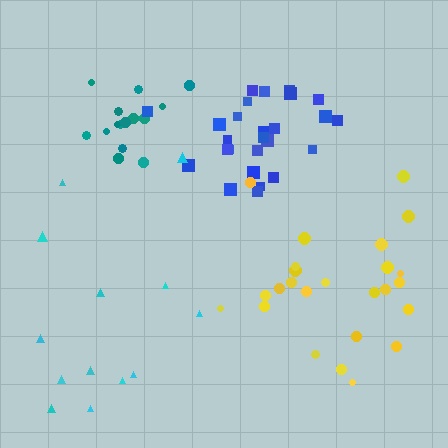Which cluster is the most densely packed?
Blue.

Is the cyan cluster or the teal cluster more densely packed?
Teal.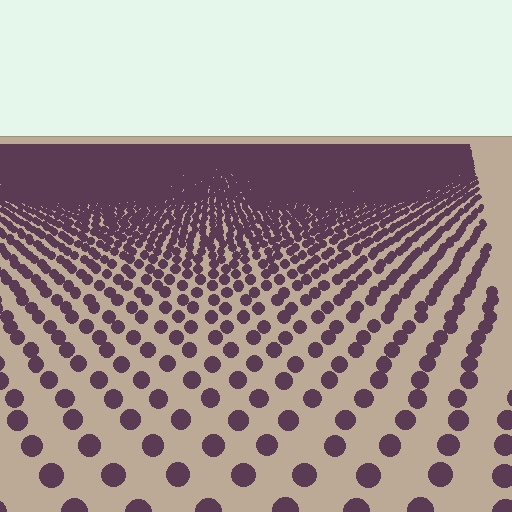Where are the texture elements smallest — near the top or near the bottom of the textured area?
Near the top.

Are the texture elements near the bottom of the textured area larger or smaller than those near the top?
Larger. Near the bottom, elements are closer to the viewer and appear at a bigger on-screen size.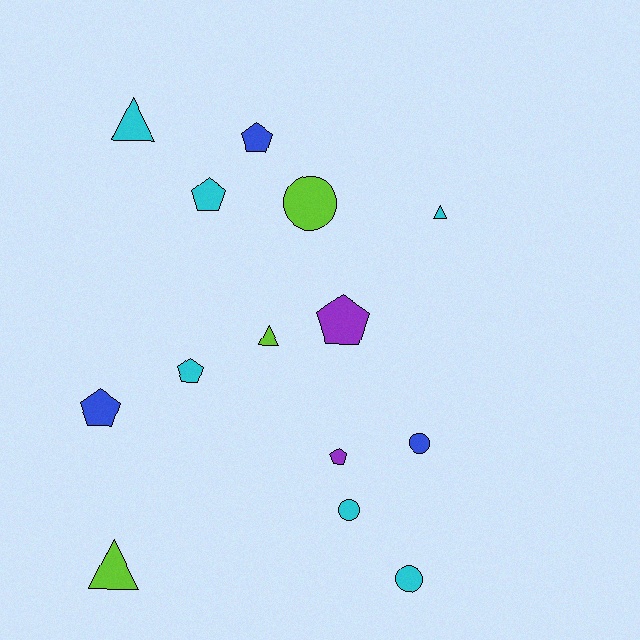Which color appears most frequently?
Cyan, with 6 objects.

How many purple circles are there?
There are no purple circles.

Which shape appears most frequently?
Pentagon, with 6 objects.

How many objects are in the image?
There are 14 objects.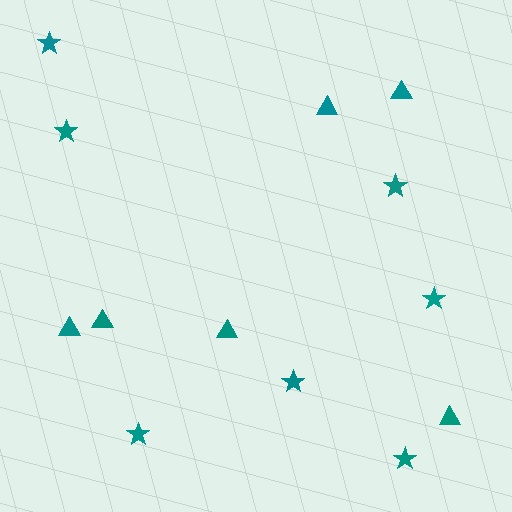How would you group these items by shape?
There are 2 groups: one group of stars (7) and one group of triangles (6).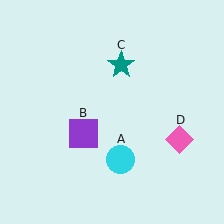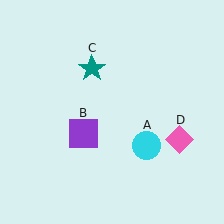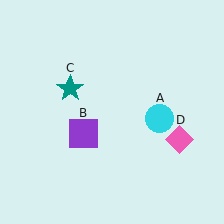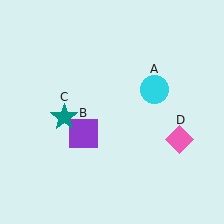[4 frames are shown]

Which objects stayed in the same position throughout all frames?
Purple square (object B) and pink diamond (object D) remained stationary.